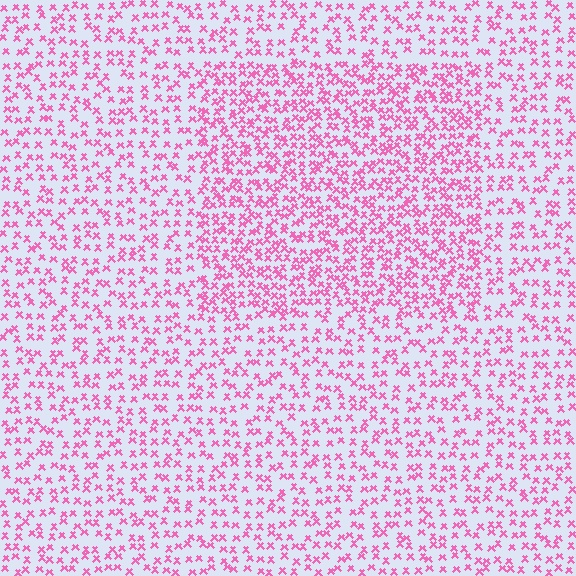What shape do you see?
I see a rectangle.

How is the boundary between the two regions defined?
The boundary is defined by a change in element density (approximately 1.7x ratio). All elements are the same color, size, and shape.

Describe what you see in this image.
The image contains small pink elements arranged at two different densities. A rectangle-shaped region is visible where the elements are more densely packed than the surrounding area.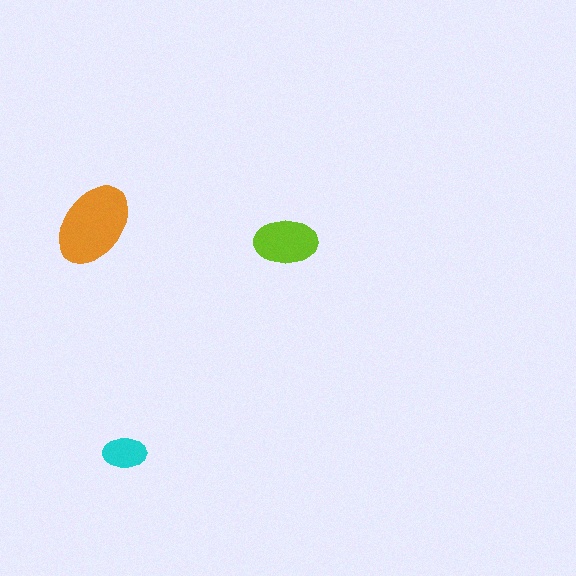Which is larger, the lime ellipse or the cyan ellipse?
The lime one.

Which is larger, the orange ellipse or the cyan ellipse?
The orange one.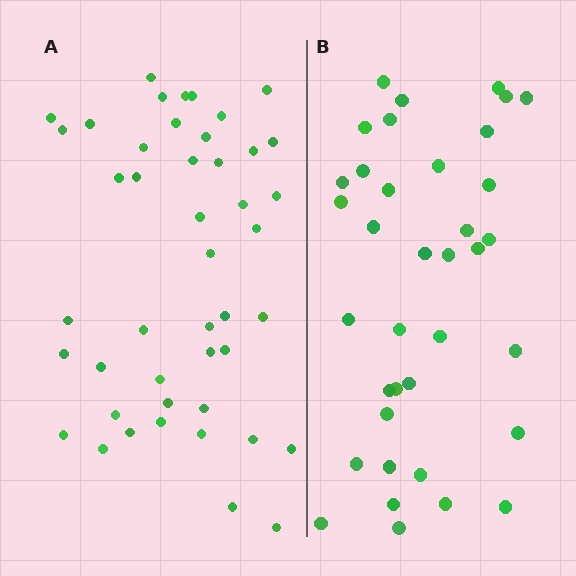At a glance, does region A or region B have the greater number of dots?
Region A (the left region) has more dots.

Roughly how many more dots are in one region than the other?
Region A has roughly 8 or so more dots than region B.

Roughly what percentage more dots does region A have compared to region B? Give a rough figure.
About 20% more.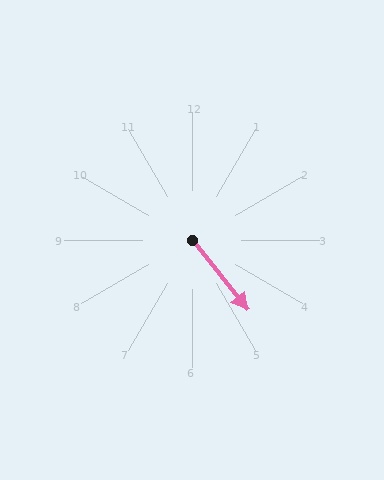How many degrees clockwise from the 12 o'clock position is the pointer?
Approximately 141 degrees.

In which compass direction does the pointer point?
Southeast.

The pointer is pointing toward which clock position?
Roughly 5 o'clock.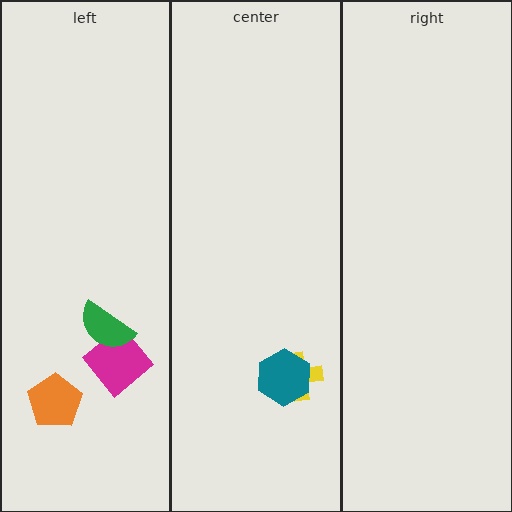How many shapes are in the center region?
2.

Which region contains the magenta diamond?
The left region.